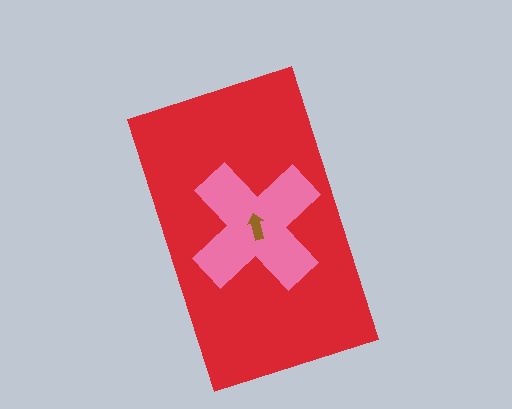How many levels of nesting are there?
3.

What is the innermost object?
The brown arrow.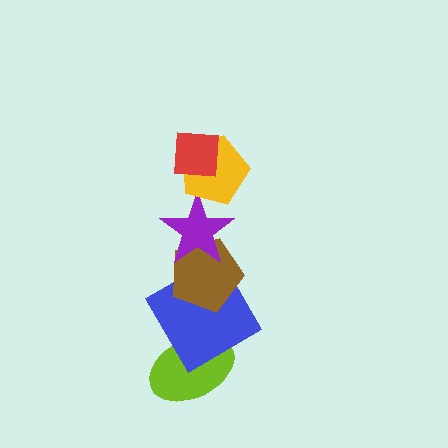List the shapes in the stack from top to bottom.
From top to bottom: the red square, the yellow pentagon, the purple star, the brown pentagon, the blue diamond, the lime ellipse.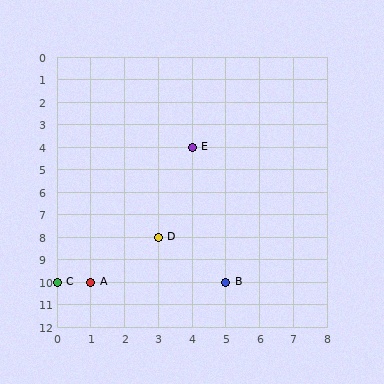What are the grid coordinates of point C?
Point C is at grid coordinates (0, 10).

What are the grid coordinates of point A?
Point A is at grid coordinates (1, 10).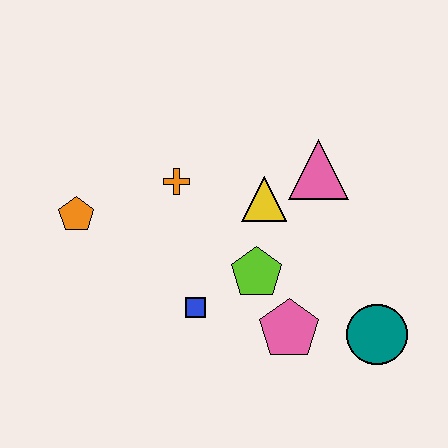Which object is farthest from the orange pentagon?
The teal circle is farthest from the orange pentagon.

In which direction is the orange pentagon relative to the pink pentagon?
The orange pentagon is to the left of the pink pentagon.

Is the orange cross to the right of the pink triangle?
No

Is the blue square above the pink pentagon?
Yes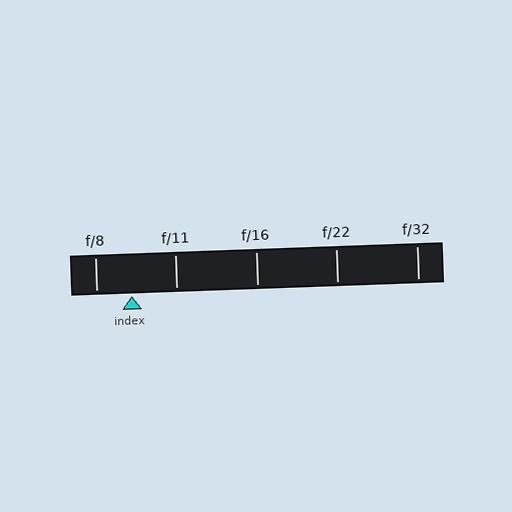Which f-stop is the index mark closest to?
The index mark is closest to f/8.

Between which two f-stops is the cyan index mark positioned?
The index mark is between f/8 and f/11.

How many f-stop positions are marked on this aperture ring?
There are 5 f-stop positions marked.